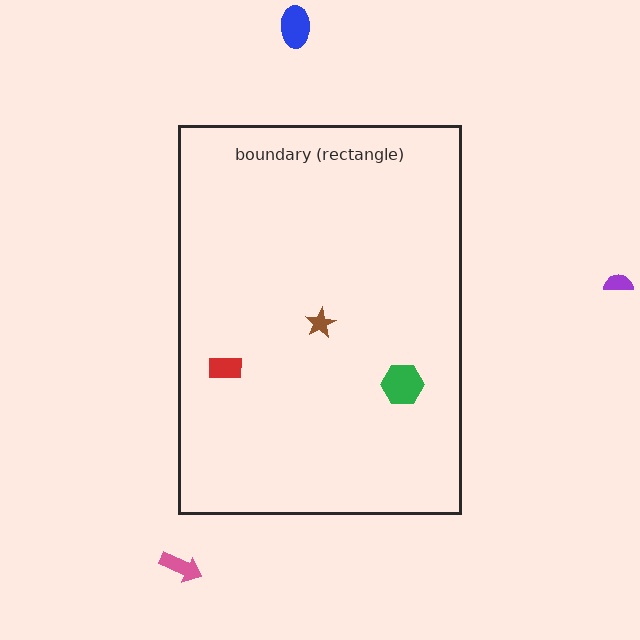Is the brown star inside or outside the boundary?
Inside.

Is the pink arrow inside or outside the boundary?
Outside.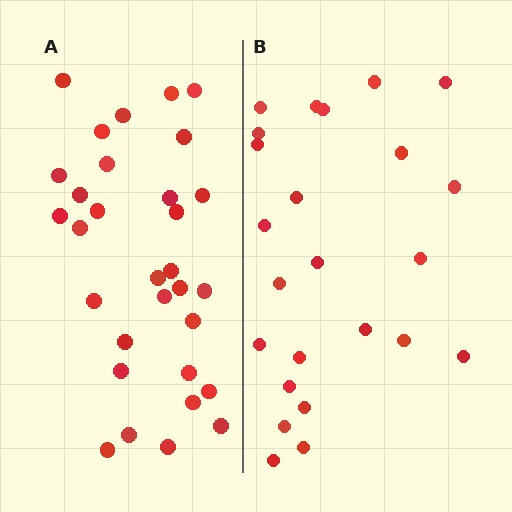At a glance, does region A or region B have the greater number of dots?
Region A (the left region) has more dots.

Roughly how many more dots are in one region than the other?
Region A has roughly 8 or so more dots than region B.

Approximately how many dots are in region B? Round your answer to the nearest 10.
About 20 dots. (The exact count is 24, which rounds to 20.)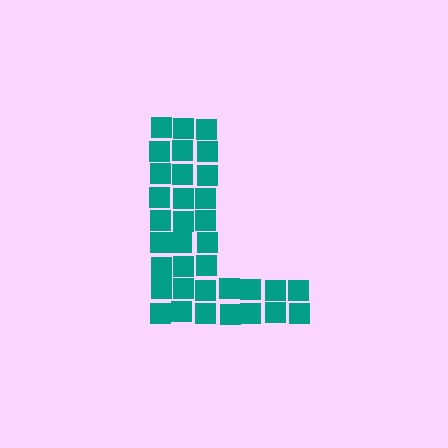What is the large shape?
The large shape is the letter L.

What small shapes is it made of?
It is made of small squares.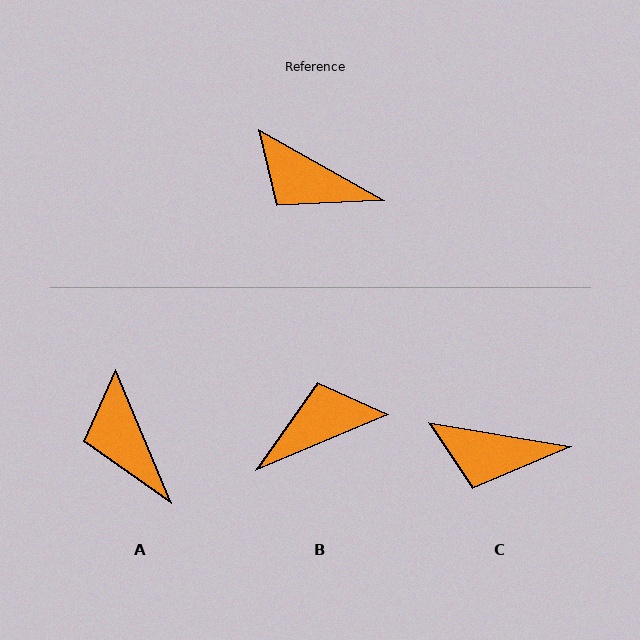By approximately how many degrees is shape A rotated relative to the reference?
Approximately 38 degrees clockwise.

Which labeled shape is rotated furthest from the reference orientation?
B, about 128 degrees away.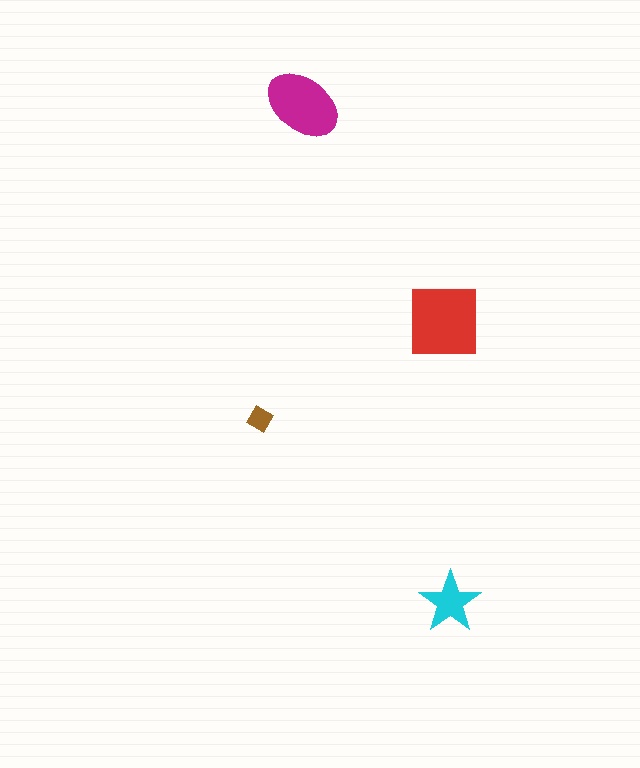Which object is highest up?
The magenta ellipse is topmost.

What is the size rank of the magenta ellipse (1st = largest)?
2nd.